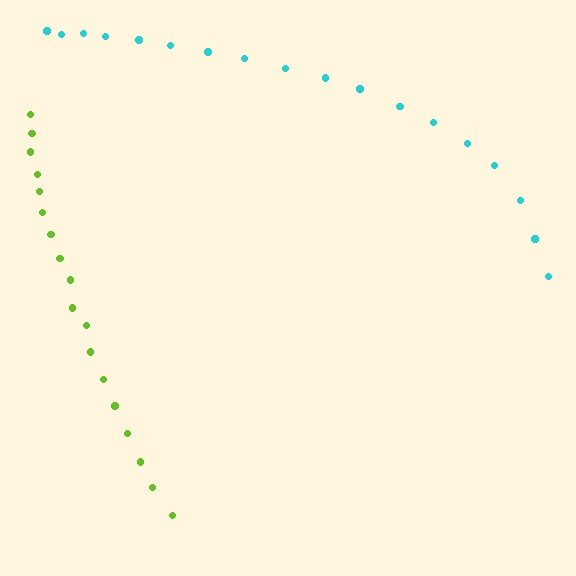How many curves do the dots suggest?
There are 2 distinct paths.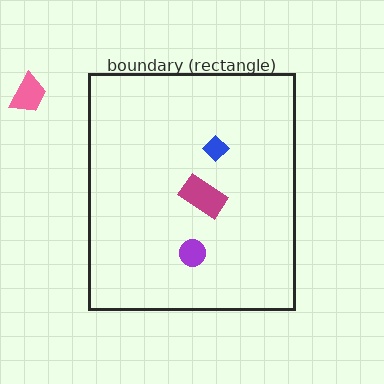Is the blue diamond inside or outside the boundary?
Inside.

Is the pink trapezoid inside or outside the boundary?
Outside.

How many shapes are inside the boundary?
3 inside, 1 outside.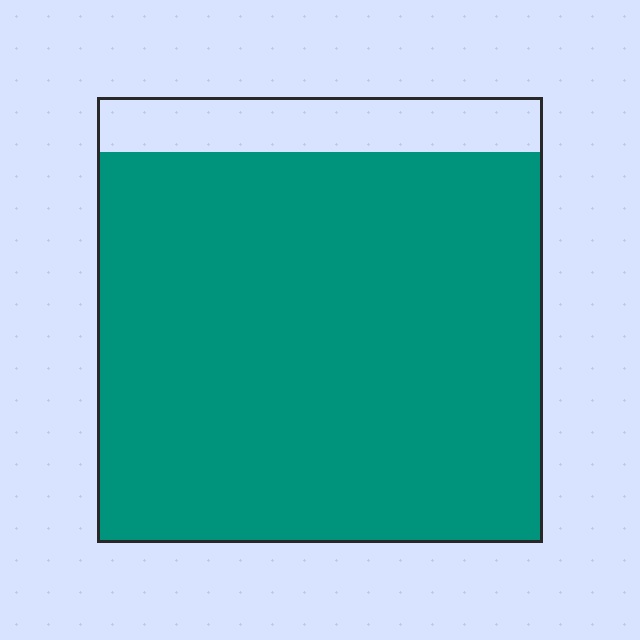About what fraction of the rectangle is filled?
About seven eighths (7/8).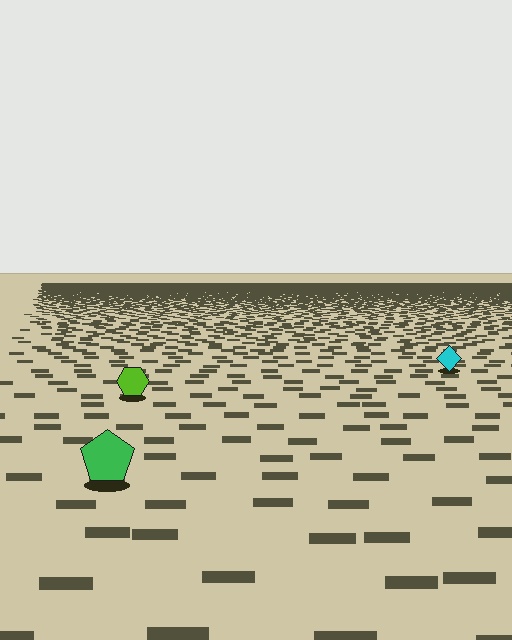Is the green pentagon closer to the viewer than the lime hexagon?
Yes. The green pentagon is closer — you can tell from the texture gradient: the ground texture is coarser near it.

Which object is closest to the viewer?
The green pentagon is closest. The texture marks near it are larger and more spread out.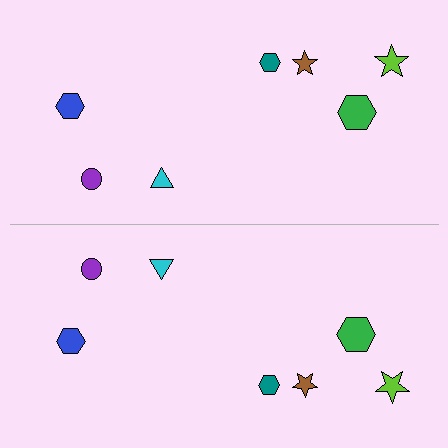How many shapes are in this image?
There are 14 shapes in this image.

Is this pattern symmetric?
Yes, this pattern has bilateral (reflection) symmetry.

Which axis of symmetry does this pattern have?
The pattern has a horizontal axis of symmetry running through the center of the image.